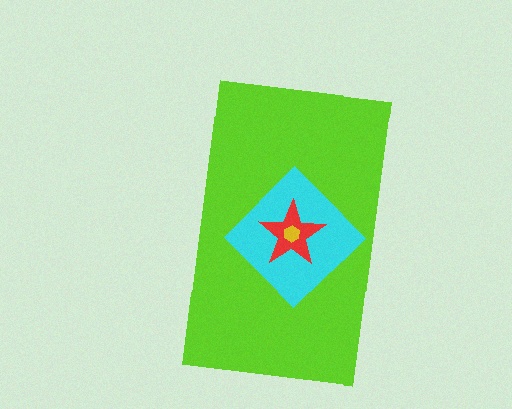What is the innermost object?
The yellow hexagon.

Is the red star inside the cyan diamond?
Yes.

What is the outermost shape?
The lime rectangle.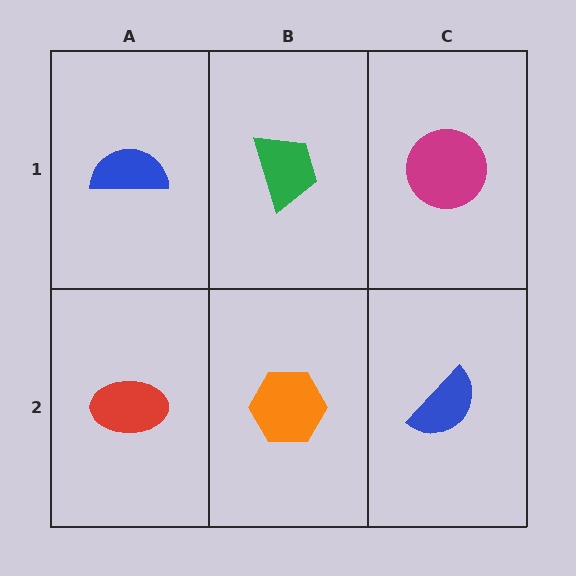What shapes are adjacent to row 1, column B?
An orange hexagon (row 2, column B), a blue semicircle (row 1, column A), a magenta circle (row 1, column C).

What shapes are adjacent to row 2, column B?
A green trapezoid (row 1, column B), a red ellipse (row 2, column A), a blue semicircle (row 2, column C).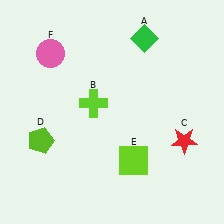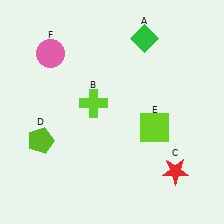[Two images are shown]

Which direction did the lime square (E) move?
The lime square (E) moved up.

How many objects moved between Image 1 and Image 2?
2 objects moved between the two images.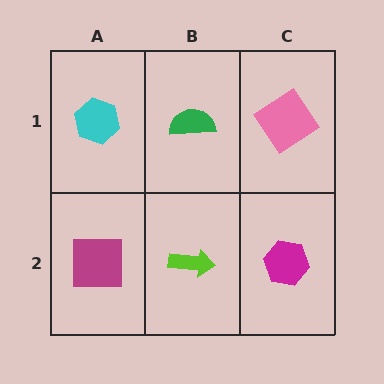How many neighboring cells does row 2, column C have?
2.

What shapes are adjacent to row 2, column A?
A cyan hexagon (row 1, column A), a lime arrow (row 2, column B).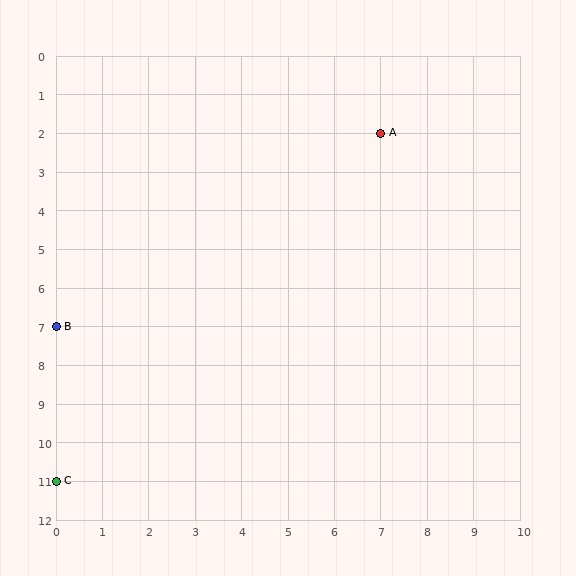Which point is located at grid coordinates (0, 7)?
Point B is at (0, 7).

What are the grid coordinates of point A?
Point A is at grid coordinates (7, 2).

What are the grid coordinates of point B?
Point B is at grid coordinates (0, 7).